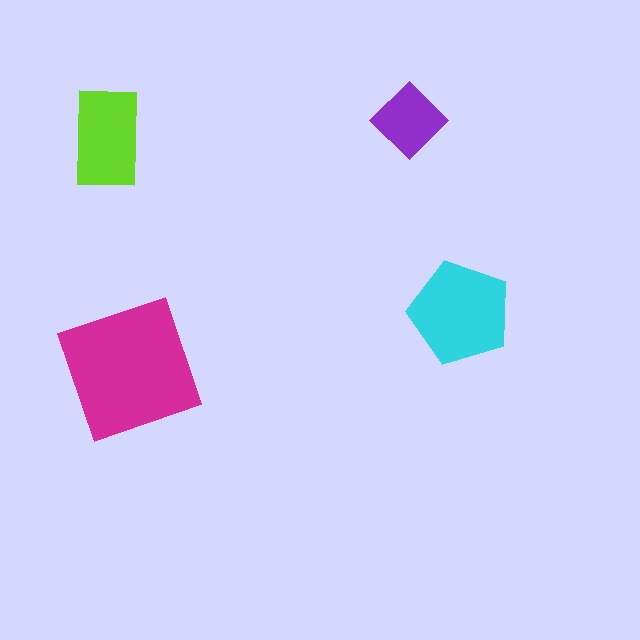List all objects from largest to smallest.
The magenta square, the cyan pentagon, the lime rectangle, the purple diamond.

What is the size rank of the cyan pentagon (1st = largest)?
2nd.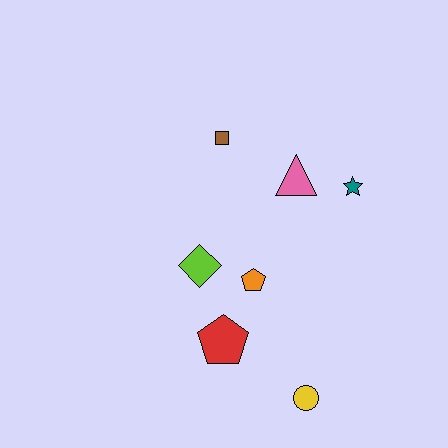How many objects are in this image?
There are 7 objects.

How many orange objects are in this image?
There is 1 orange object.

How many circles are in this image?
There is 1 circle.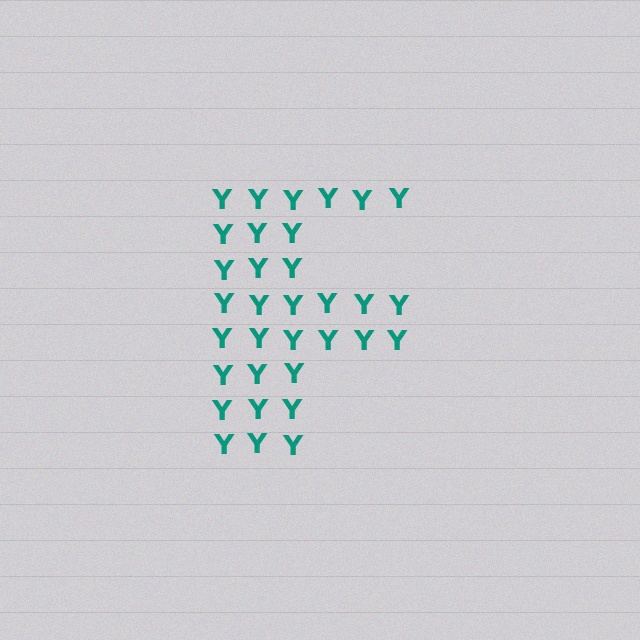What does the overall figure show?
The overall figure shows the letter F.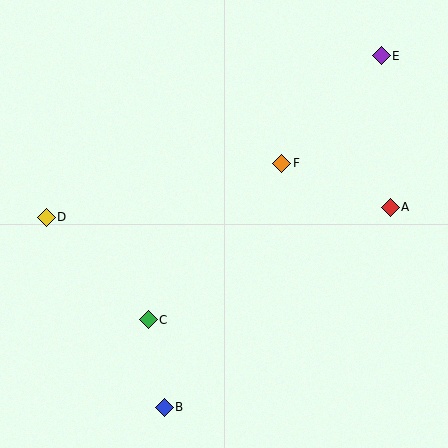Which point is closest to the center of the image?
Point F at (281, 163) is closest to the center.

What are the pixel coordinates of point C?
Point C is at (148, 320).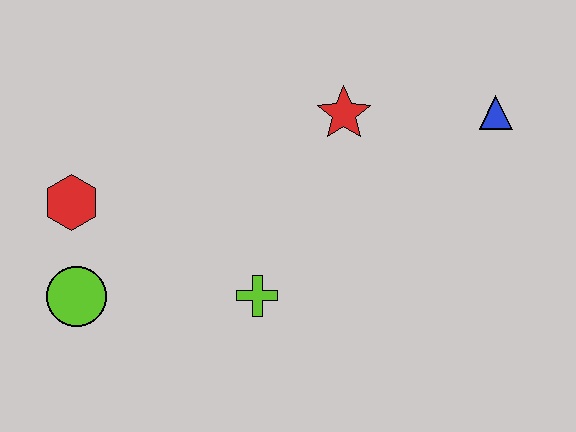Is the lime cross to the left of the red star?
Yes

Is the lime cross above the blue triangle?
No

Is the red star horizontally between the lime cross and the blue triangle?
Yes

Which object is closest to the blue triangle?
The red star is closest to the blue triangle.